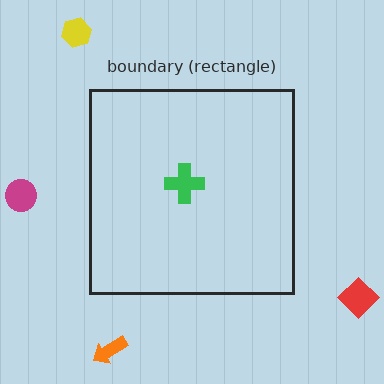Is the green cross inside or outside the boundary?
Inside.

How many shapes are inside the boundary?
1 inside, 4 outside.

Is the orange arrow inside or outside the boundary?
Outside.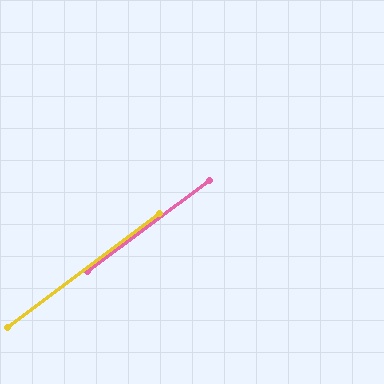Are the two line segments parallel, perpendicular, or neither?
Parallel — their directions differ by only 0.1°.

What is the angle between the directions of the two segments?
Approximately 0 degrees.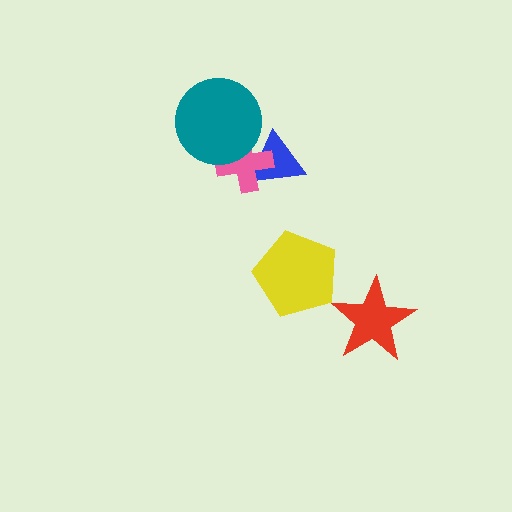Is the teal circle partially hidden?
No, no other shape covers it.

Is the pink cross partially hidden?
Yes, it is partially covered by another shape.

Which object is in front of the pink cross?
The teal circle is in front of the pink cross.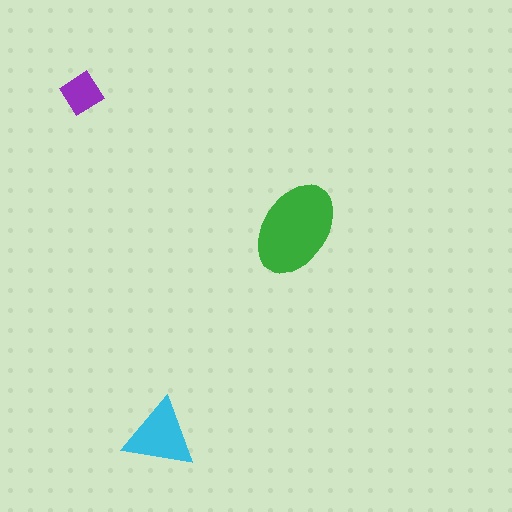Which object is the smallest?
The purple diamond.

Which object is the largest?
The green ellipse.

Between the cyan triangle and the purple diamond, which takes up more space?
The cyan triangle.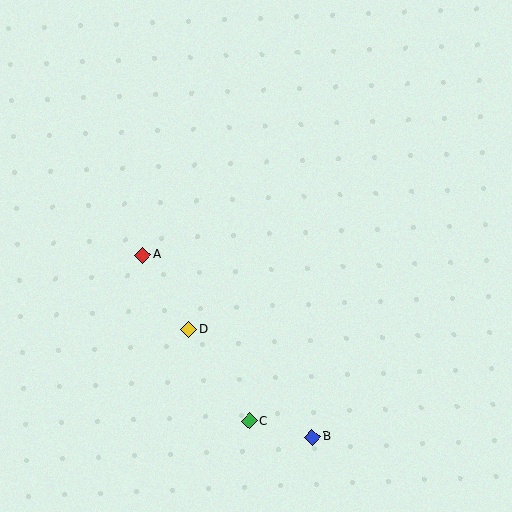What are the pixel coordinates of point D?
Point D is at (189, 330).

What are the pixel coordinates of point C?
Point C is at (249, 421).